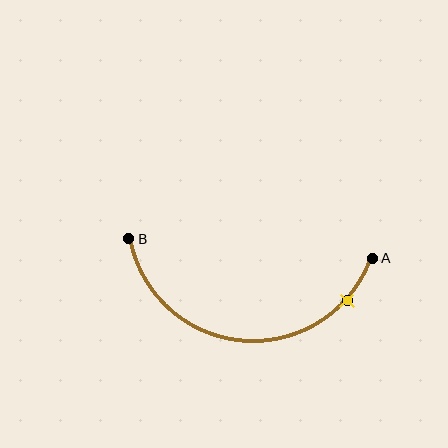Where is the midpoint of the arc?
The arc midpoint is the point on the curve farthest from the straight line joining A and B. It sits below that line.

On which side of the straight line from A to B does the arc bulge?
The arc bulges below the straight line connecting A and B.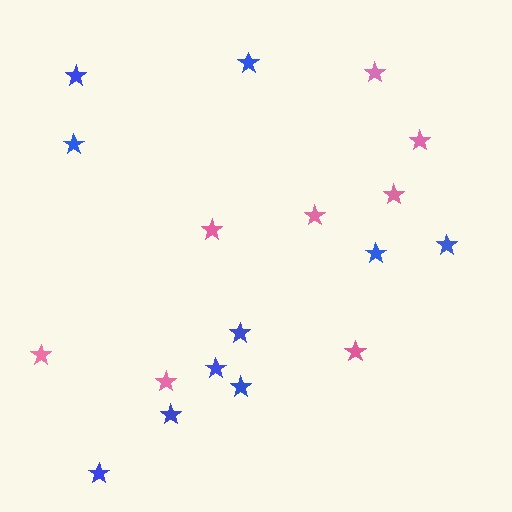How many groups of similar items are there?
There are 2 groups: one group of blue stars (10) and one group of pink stars (8).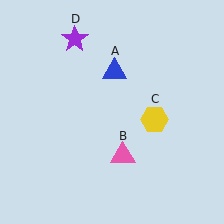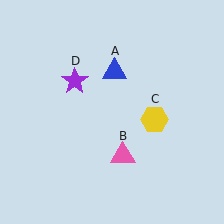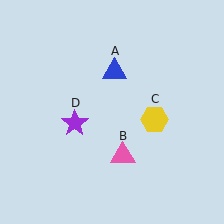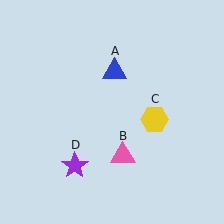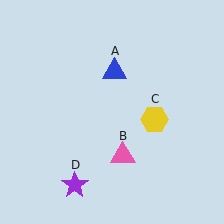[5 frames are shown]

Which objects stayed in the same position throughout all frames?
Blue triangle (object A) and pink triangle (object B) and yellow hexagon (object C) remained stationary.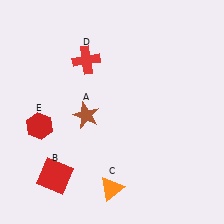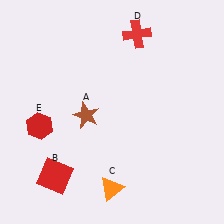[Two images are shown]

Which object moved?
The red cross (D) moved right.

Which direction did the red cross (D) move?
The red cross (D) moved right.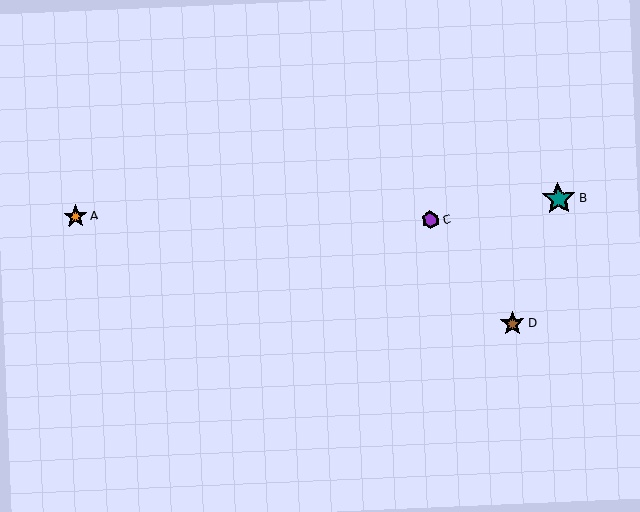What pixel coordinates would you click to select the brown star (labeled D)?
Click at (513, 324) to select the brown star D.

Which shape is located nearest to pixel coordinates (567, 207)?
The teal star (labeled B) at (559, 198) is nearest to that location.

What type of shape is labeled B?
Shape B is a teal star.